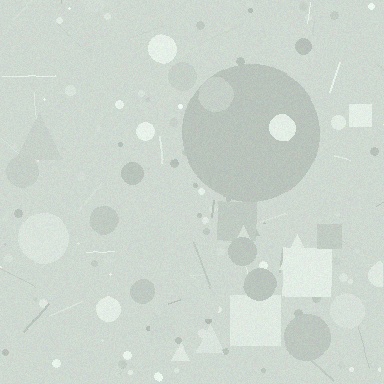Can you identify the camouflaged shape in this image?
The camouflaged shape is a circle.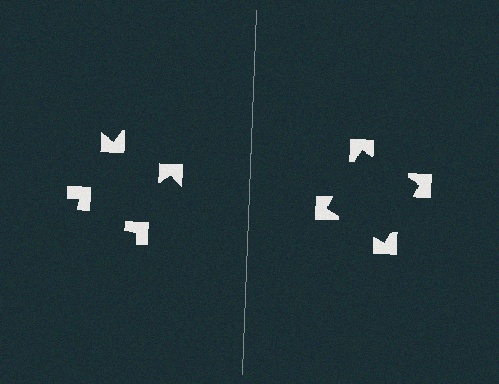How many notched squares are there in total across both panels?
8 — 4 on each side.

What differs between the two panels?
The notched squares are positioned identically on both sides; only the wedge orientations differ. On the right they align to a square; on the left they are misaligned.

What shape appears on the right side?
An illusory square.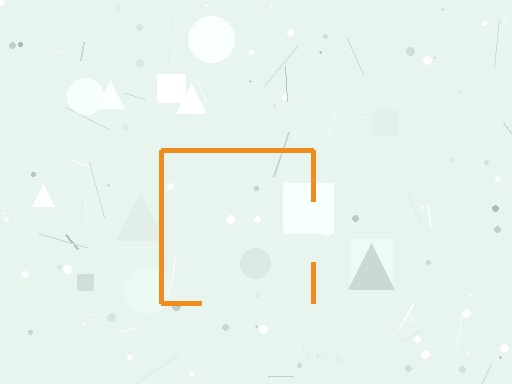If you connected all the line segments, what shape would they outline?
They would outline a square.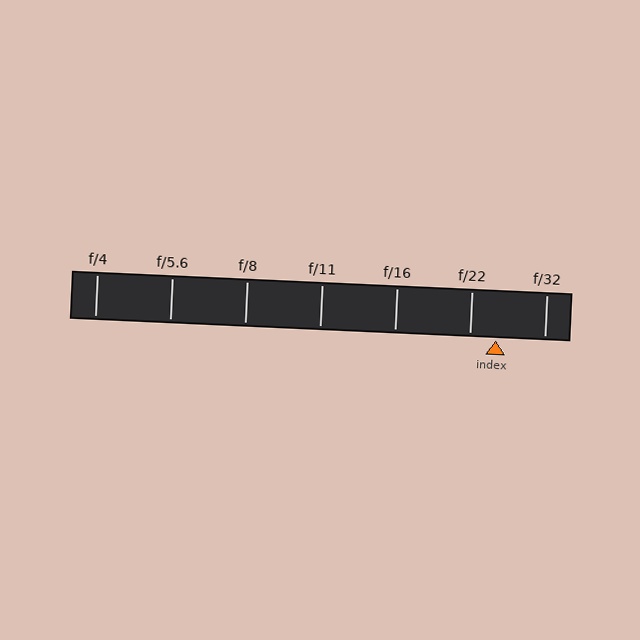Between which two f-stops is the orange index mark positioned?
The index mark is between f/22 and f/32.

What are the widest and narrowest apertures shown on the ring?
The widest aperture shown is f/4 and the narrowest is f/32.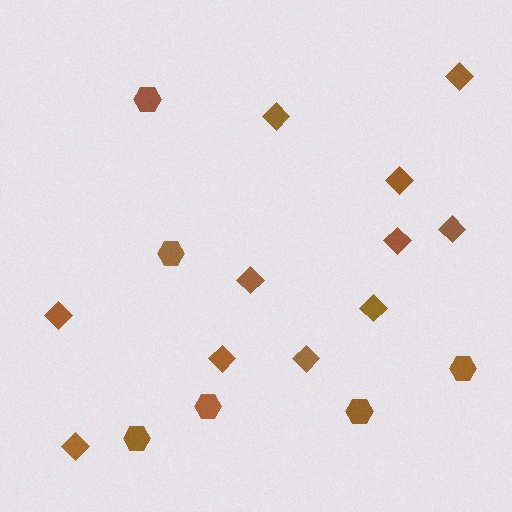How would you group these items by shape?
There are 2 groups: one group of hexagons (6) and one group of diamonds (11).